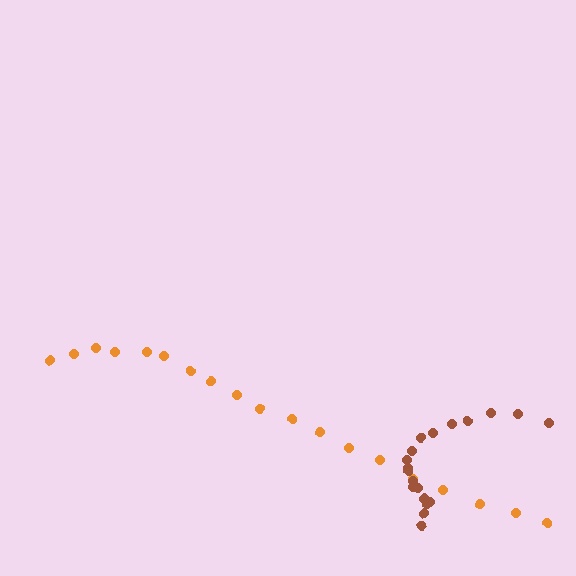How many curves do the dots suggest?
There are 2 distinct paths.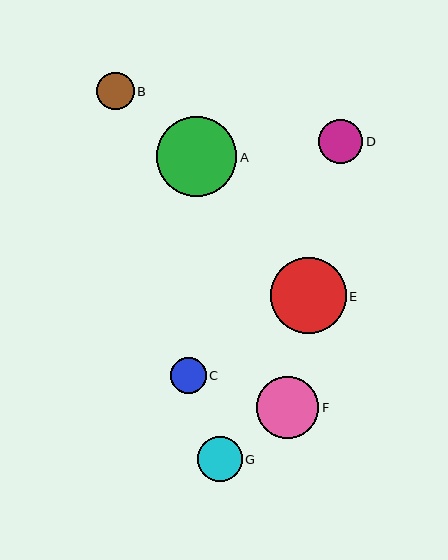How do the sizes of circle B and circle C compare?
Circle B and circle C are approximately the same size.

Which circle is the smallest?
Circle C is the smallest with a size of approximately 36 pixels.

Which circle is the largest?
Circle A is the largest with a size of approximately 80 pixels.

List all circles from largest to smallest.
From largest to smallest: A, E, F, G, D, B, C.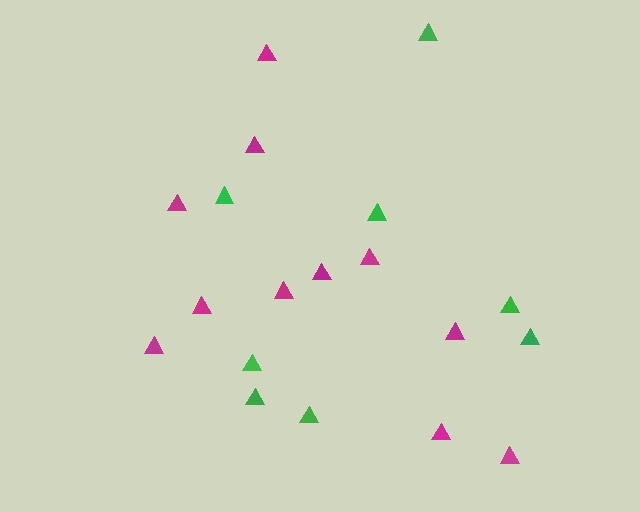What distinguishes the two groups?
There are 2 groups: one group of green triangles (8) and one group of magenta triangles (11).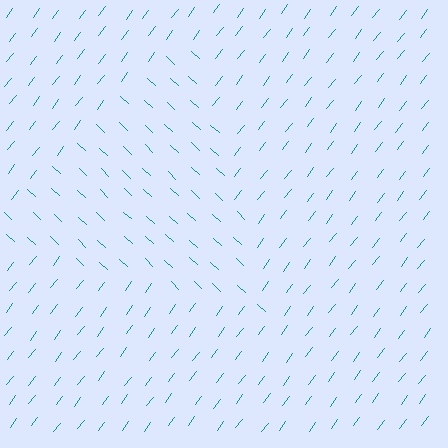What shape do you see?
I see a triangle.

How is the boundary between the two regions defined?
The boundary is defined purely by a change in line orientation (approximately 84 degrees difference). All lines are the same color and thickness.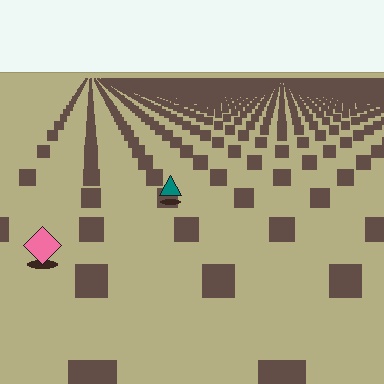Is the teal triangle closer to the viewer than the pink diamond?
No. The pink diamond is closer — you can tell from the texture gradient: the ground texture is coarser near it.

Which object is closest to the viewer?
The pink diamond is closest. The texture marks near it are larger and more spread out.